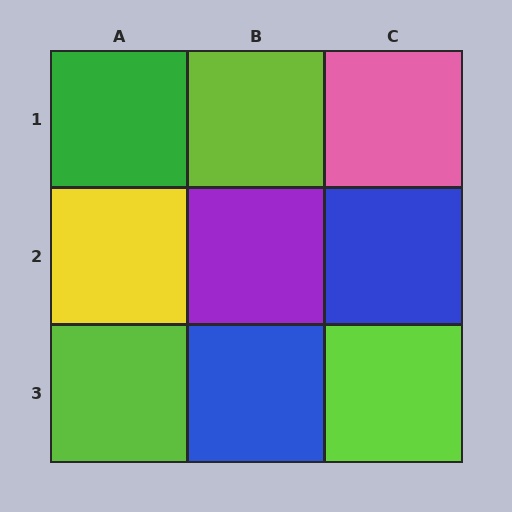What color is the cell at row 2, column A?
Yellow.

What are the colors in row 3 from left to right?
Lime, blue, lime.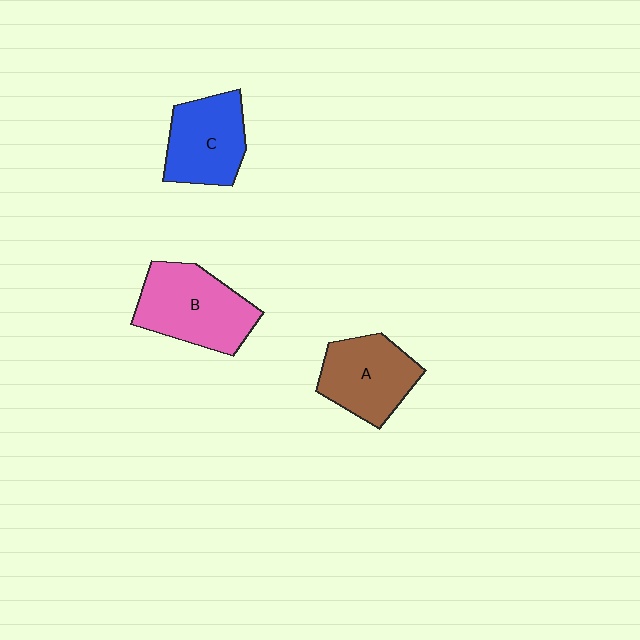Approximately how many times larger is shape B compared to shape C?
Approximately 1.2 times.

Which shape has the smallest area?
Shape C (blue).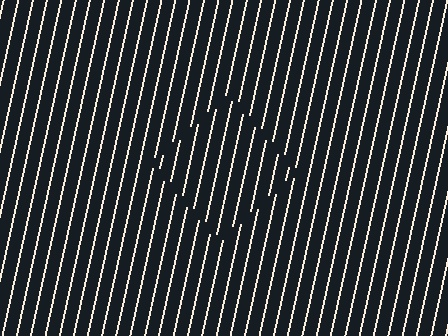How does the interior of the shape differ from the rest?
The interior of the shape contains the same grating, shifted by half a period — the contour is defined by the phase discontinuity where line-ends from the inner and outer gratings abut.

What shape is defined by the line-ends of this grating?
An illusory square. The interior of the shape contains the same grating, shifted by half a period — the contour is defined by the phase discontinuity where line-ends from the inner and outer gratings abut.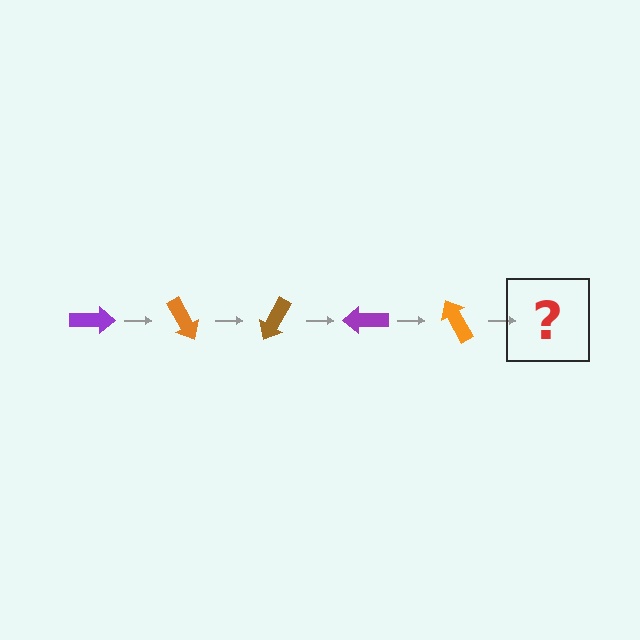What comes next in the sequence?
The next element should be a brown arrow, rotated 300 degrees from the start.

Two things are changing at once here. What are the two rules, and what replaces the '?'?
The two rules are that it rotates 60 degrees each step and the color cycles through purple, orange, and brown. The '?' should be a brown arrow, rotated 300 degrees from the start.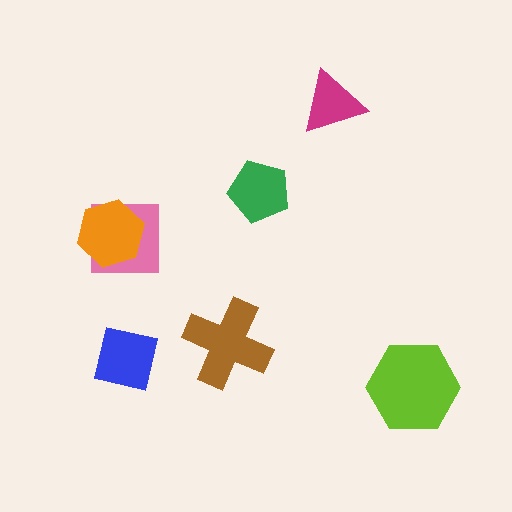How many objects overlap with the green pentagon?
0 objects overlap with the green pentagon.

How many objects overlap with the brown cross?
0 objects overlap with the brown cross.